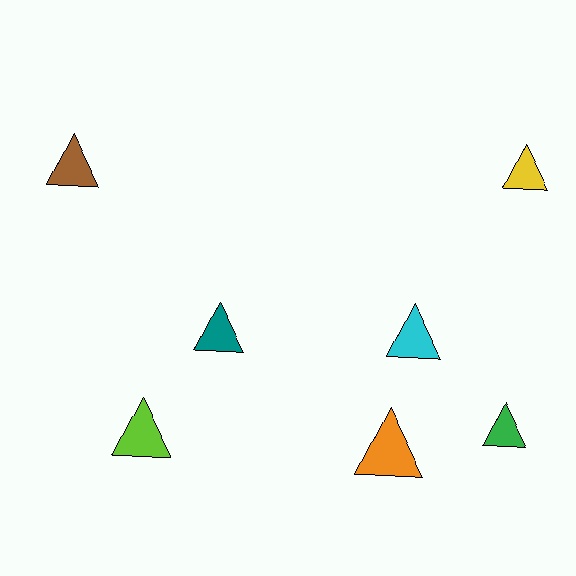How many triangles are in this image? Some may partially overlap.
There are 7 triangles.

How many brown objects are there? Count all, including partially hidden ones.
There is 1 brown object.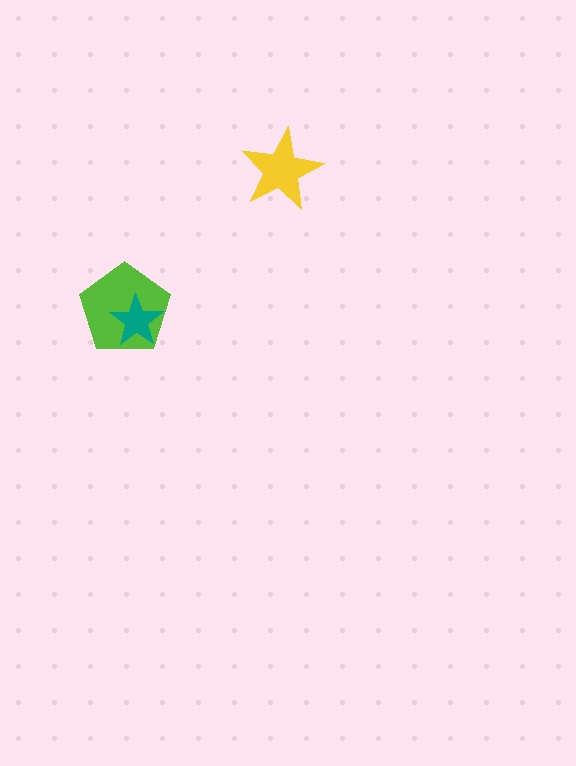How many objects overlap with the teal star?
1 object overlaps with the teal star.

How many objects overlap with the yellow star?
0 objects overlap with the yellow star.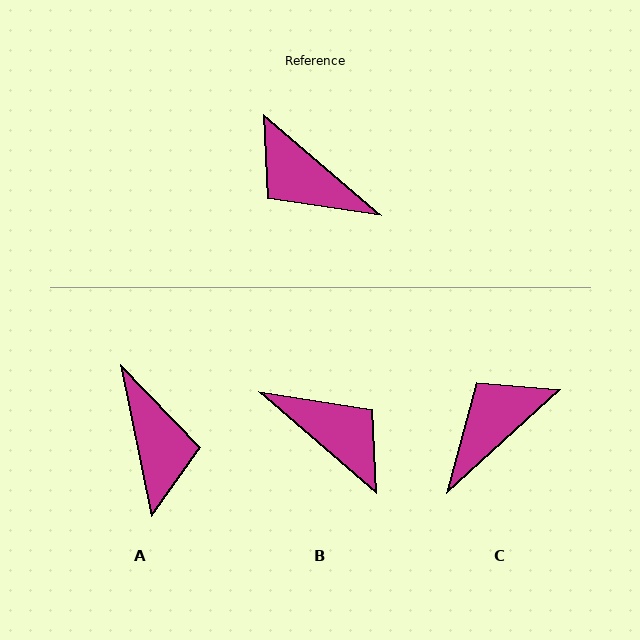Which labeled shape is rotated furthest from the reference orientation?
B, about 180 degrees away.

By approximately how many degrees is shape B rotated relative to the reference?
Approximately 180 degrees counter-clockwise.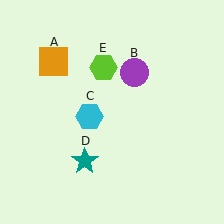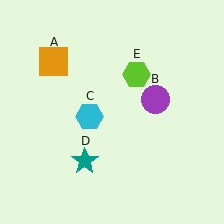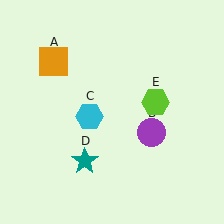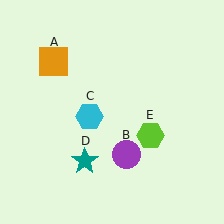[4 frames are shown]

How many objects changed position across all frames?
2 objects changed position: purple circle (object B), lime hexagon (object E).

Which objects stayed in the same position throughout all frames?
Orange square (object A) and cyan hexagon (object C) and teal star (object D) remained stationary.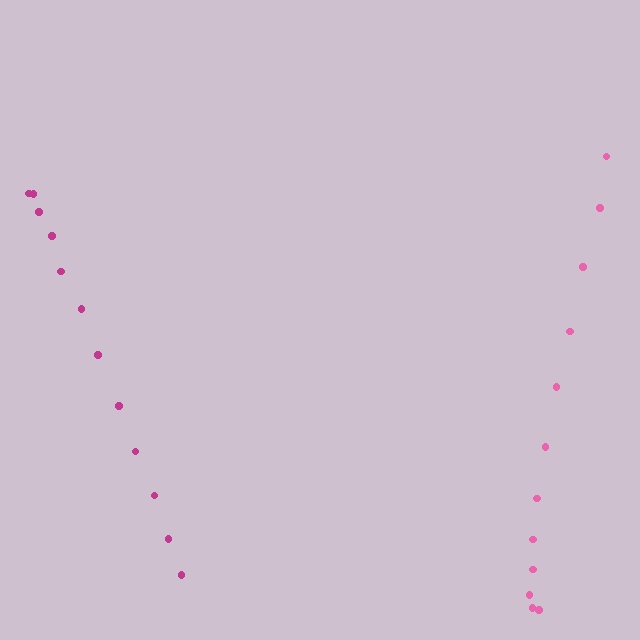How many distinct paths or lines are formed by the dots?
There are 2 distinct paths.